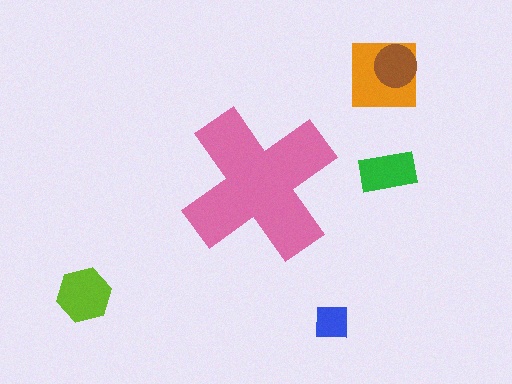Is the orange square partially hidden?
No, the orange square is fully visible.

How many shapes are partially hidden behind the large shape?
0 shapes are partially hidden.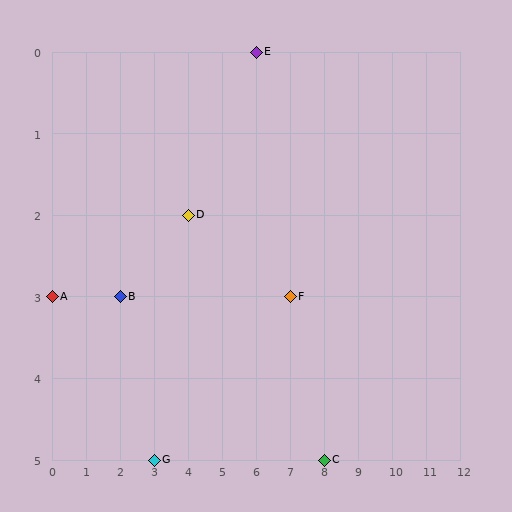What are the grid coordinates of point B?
Point B is at grid coordinates (2, 3).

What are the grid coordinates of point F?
Point F is at grid coordinates (7, 3).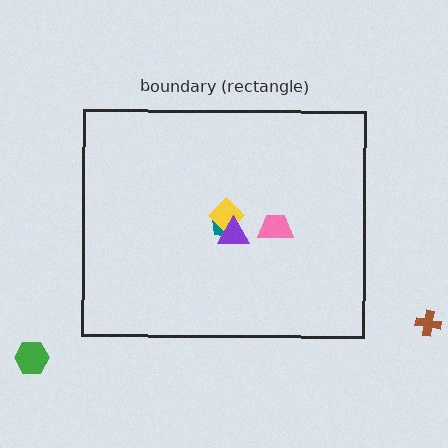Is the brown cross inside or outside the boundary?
Outside.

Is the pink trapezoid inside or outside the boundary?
Inside.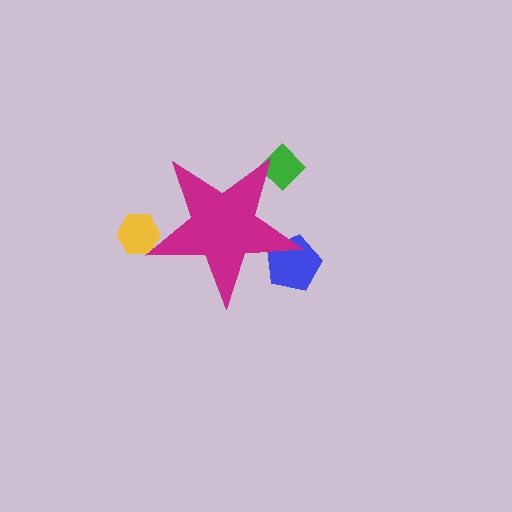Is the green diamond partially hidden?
Yes, the green diamond is partially hidden behind the magenta star.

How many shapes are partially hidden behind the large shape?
3 shapes are partially hidden.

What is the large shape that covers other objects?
A magenta star.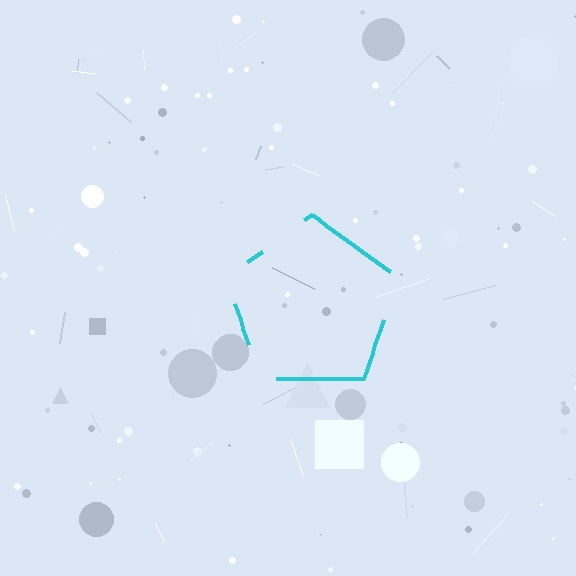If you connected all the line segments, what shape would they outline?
They would outline a pentagon.